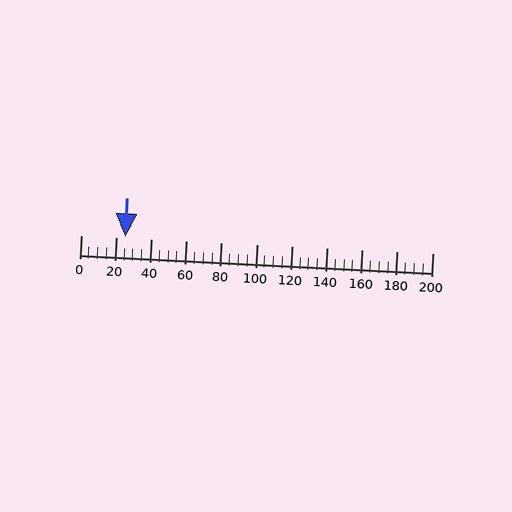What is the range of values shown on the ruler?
The ruler shows values from 0 to 200.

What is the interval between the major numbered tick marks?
The major tick marks are spaced 20 units apart.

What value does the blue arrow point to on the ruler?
The blue arrow points to approximately 25.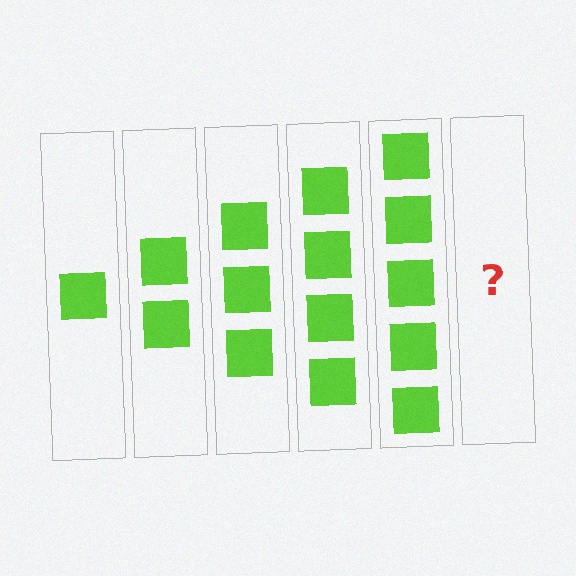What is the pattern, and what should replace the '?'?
The pattern is that each step adds one more square. The '?' should be 6 squares.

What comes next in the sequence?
The next element should be 6 squares.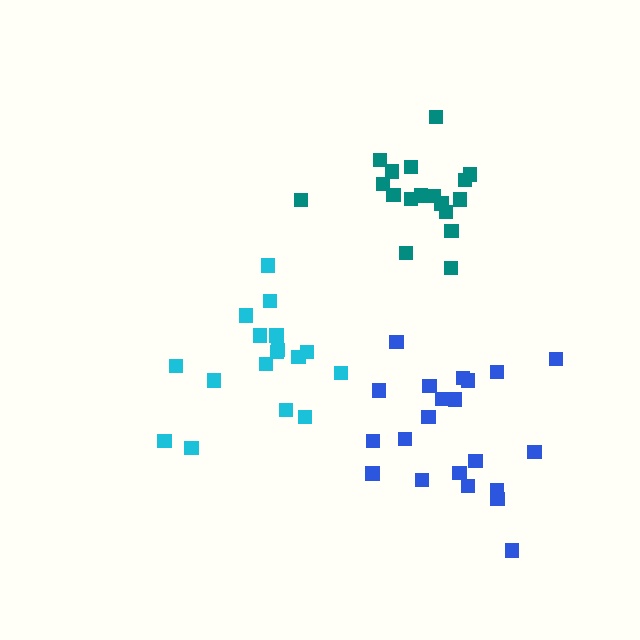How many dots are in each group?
Group 1: 17 dots, Group 2: 21 dots, Group 3: 18 dots (56 total).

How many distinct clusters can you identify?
There are 3 distinct clusters.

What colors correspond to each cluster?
The clusters are colored: cyan, blue, teal.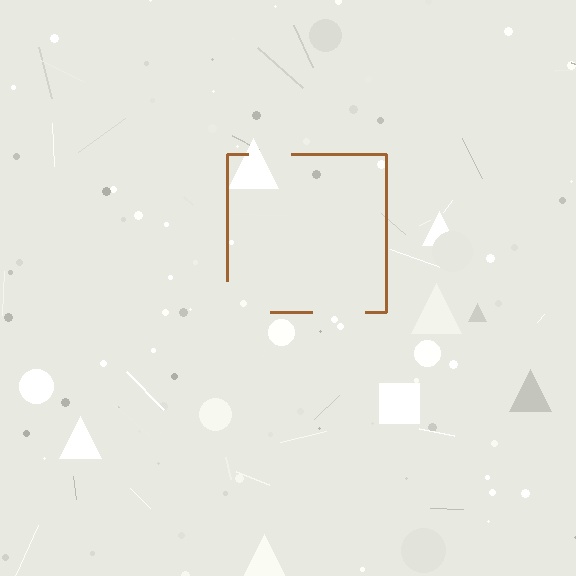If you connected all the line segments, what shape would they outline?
They would outline a square.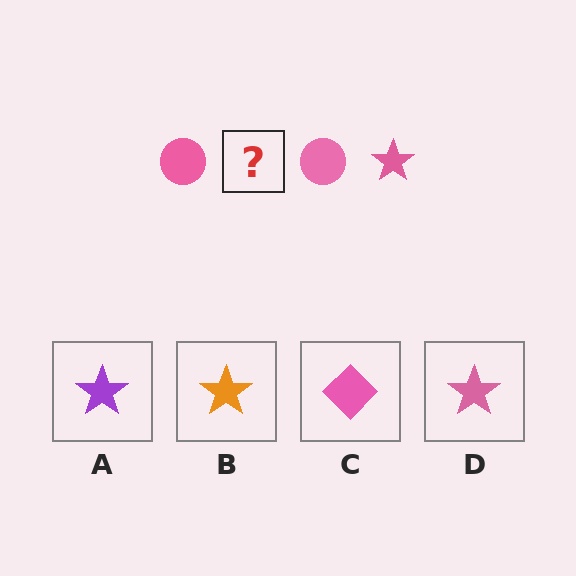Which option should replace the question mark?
Option D.